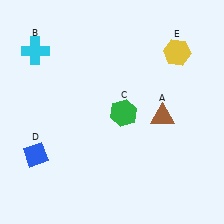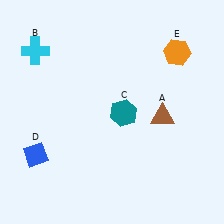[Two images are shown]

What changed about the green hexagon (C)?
In Image 1, C is green. In Image 2, it changed to teal.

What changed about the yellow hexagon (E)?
In Image 1, E is yellow. In Image 2, it changed to orange.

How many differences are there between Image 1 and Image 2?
There are 2 differences between the two images.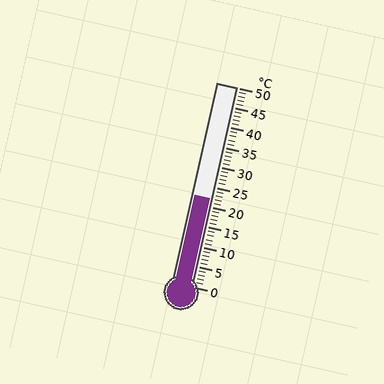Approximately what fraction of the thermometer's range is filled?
The thermometer is filled to approximately 45% of its range.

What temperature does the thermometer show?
The thermometer shows approximately 22°C.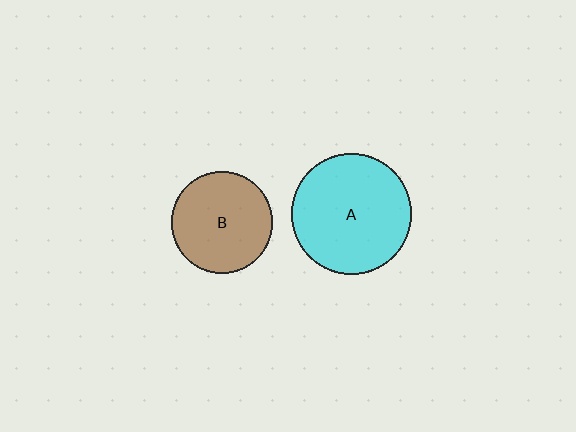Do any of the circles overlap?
No, none of the circles overlap.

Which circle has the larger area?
Circle A (cyan).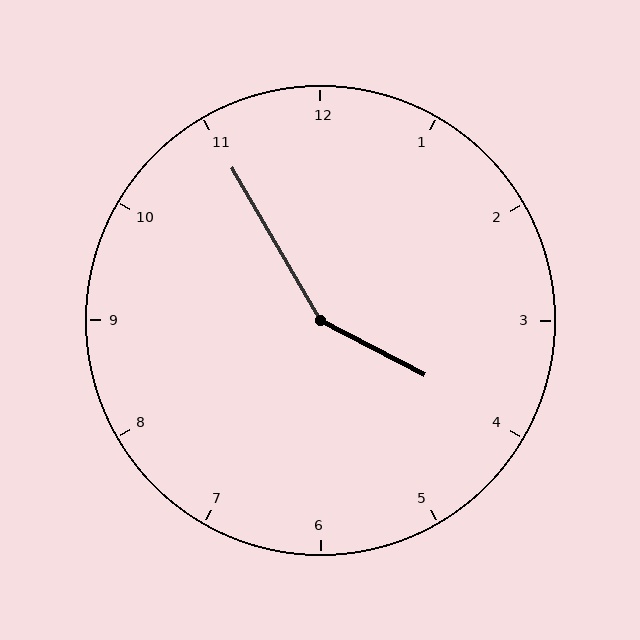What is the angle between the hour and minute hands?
Approximately 148 degrees.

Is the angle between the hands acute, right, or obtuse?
It is obtuse.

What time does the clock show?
3:55.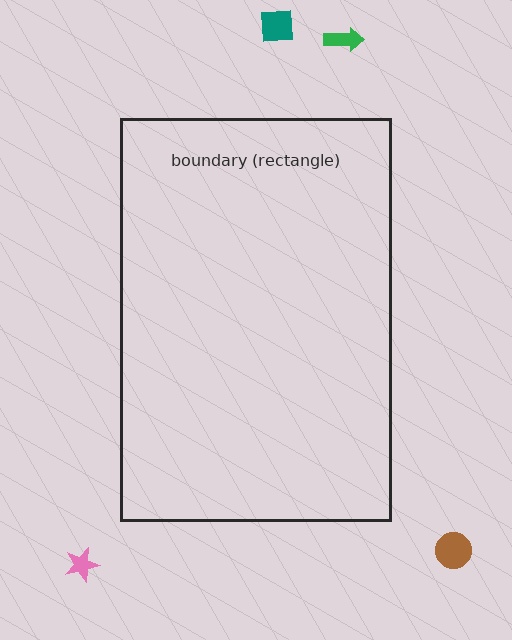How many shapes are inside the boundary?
0 inside, 4 outside.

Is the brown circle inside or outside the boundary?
Outside.